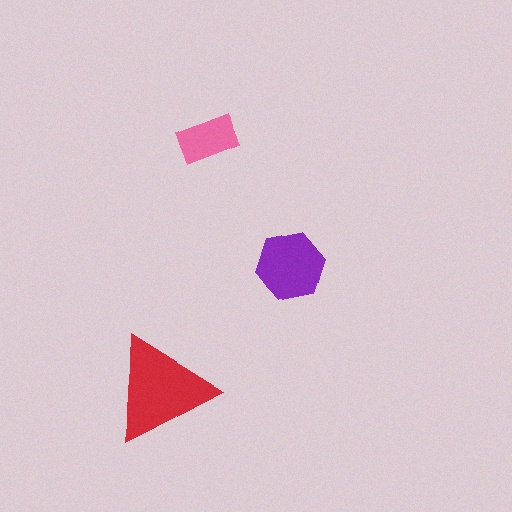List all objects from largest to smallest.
The red triangle, the purple hexagon, the pink rectangle.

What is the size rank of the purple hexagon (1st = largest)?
2nd.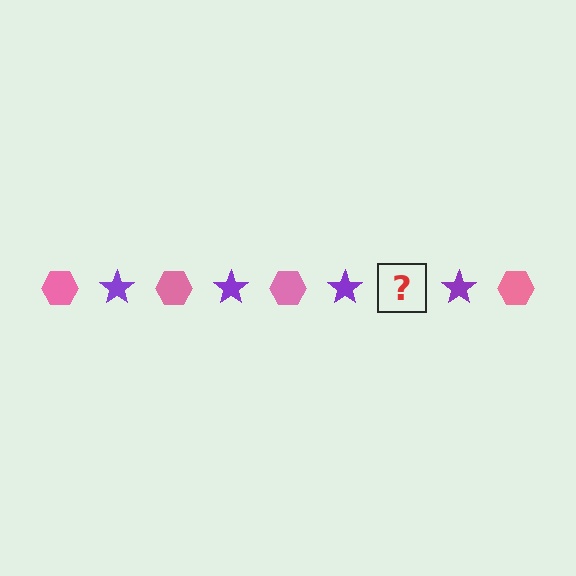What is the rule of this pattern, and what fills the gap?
The rule is that the pattern alternates between pink hexagon and purple star. The gap should be filled with a pink hexagon.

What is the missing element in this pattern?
The missing element is a pink hexagon.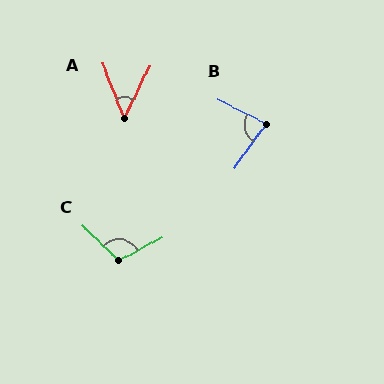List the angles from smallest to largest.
A (47°), B (80°), C (107°).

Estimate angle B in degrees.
Approximately 80 degrees.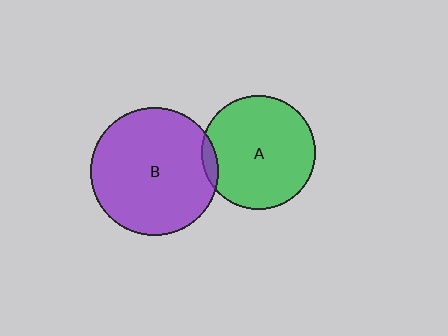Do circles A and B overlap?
Yes.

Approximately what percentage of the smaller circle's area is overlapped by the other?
Approximately 5%.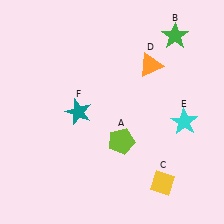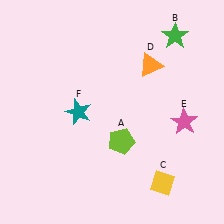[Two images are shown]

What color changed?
The star (E) changed from cyan in Image 1 to pink in Image 2.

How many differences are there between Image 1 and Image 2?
There is 1 difference between the two images.